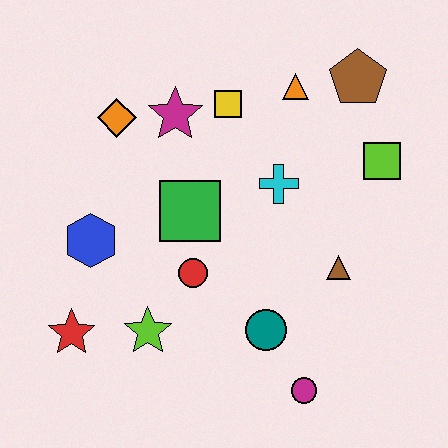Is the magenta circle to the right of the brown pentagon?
No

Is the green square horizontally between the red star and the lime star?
No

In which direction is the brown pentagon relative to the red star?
The brown pentagon is to the right of the red star.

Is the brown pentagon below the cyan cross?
No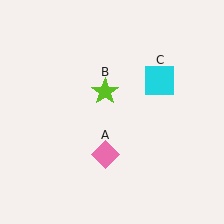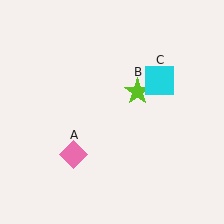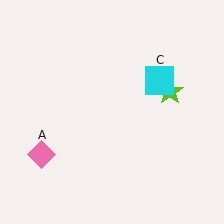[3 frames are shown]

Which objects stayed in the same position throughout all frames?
Cyan square (object C) remained stationary.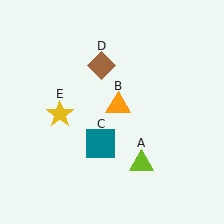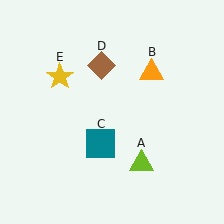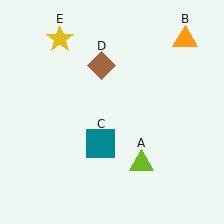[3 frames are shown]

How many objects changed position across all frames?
2 objects changed position: orange triangle (object B), yellow star (object E).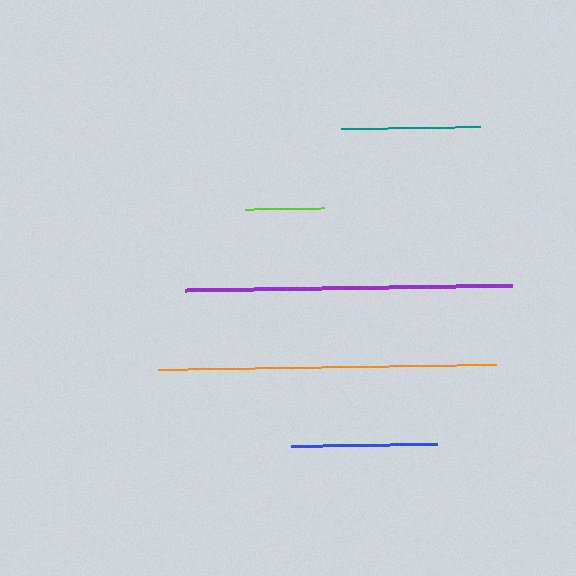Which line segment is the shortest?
The lime line is the shortest at approximately 79 pixels.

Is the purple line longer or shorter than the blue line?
The purple line is longer than the blue line.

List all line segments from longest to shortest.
From longest to shortest: orange, purple, blue, teal, lime.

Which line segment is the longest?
The orange line is the longest at approximately 339 pixels.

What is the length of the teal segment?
The teal segment is approximately 139 pixels long.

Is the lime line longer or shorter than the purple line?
The purple line is longer than the lime line.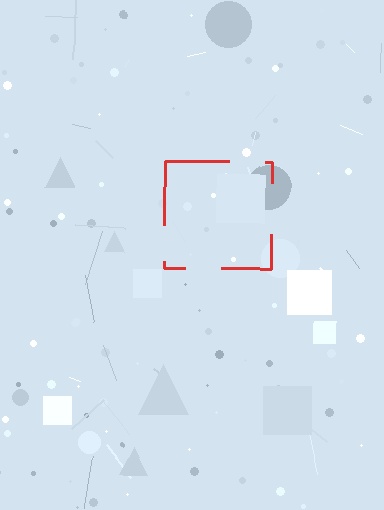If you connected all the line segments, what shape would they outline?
They would outline a square.